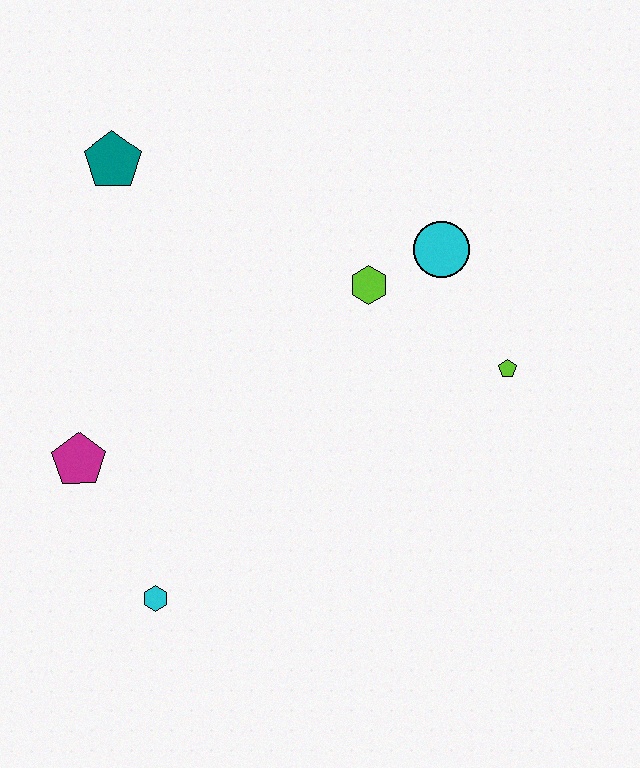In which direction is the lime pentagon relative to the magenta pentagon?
The lime pentagon is to the right of the magenta pentagon.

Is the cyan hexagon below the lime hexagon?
Yes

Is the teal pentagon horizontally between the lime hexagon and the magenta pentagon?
Yes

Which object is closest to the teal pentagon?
The lime hexagon is closest to the teal pentagon.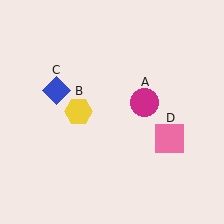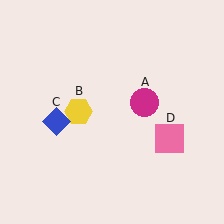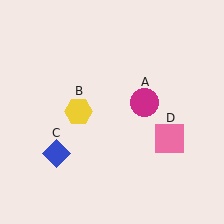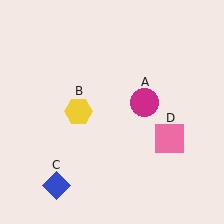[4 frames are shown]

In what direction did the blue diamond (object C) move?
The blue diamond (object C) moved down.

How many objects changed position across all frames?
1 object changed position: blue diamond (object C).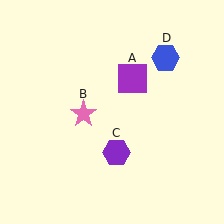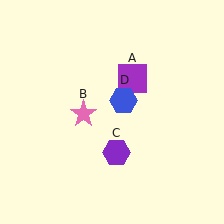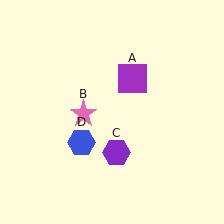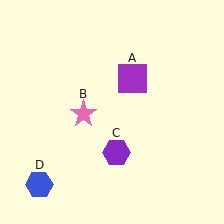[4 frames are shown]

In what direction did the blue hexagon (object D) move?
The blue hexagon (object D) moved down and to the left.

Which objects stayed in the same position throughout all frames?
Purple square (object A) and pink star (object B) and purple hexagon (object C) remained stationary.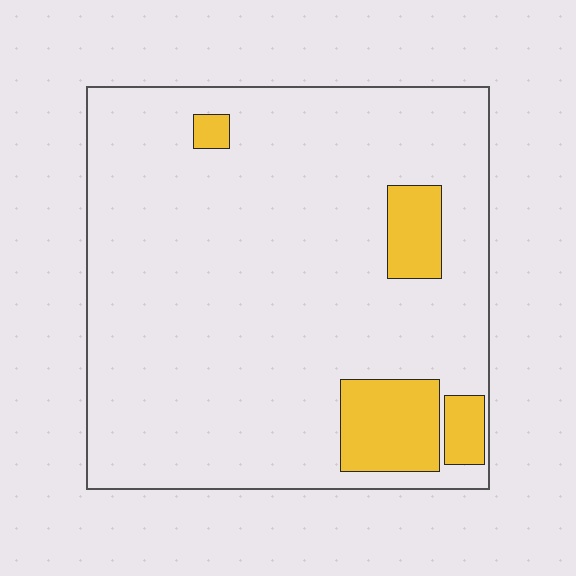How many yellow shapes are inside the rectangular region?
4.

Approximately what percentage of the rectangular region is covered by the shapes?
Approximately 10%.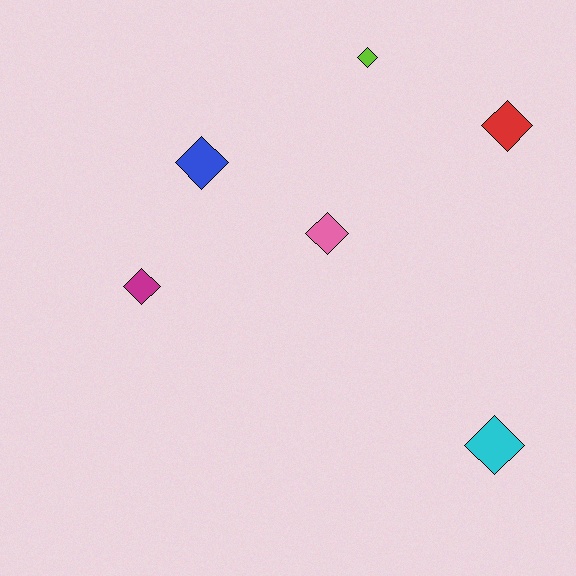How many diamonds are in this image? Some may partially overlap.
There are 6 diamonds.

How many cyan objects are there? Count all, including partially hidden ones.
There is 1 cyan object.